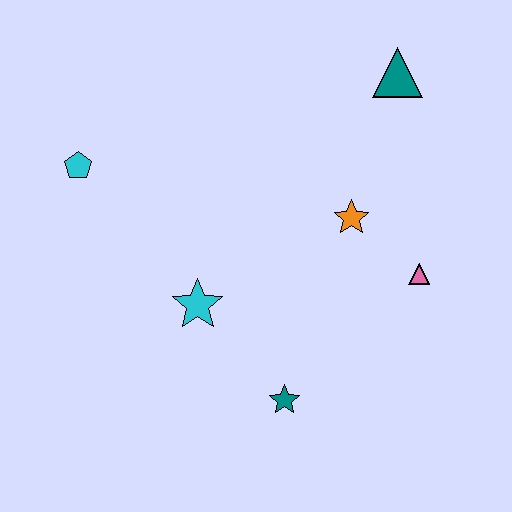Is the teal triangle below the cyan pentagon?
No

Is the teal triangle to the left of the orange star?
No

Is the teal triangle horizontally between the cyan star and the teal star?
No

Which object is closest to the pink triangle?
The orange star is closest to the pink triangle.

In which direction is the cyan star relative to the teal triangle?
The cyan star is below the teal triangle.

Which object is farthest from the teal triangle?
The teal star is farthest from the teal triangle.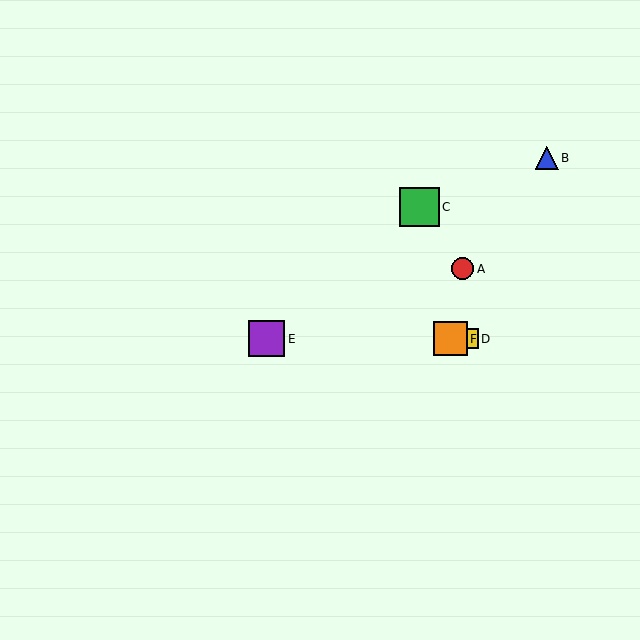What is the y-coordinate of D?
Object D is at y≈339.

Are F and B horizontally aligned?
No, F is at y≈339 and B is at y≈158.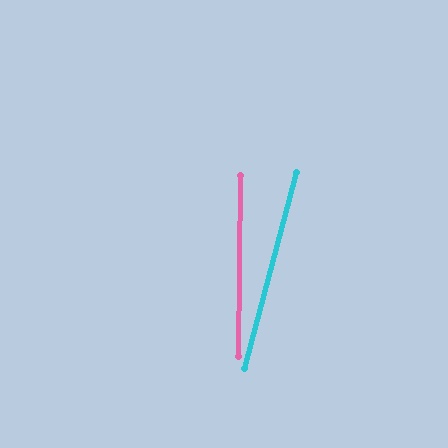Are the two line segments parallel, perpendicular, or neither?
Neither parallel nor perpendicular — they differ by about 14°.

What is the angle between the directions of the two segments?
Approximately 14 degrees.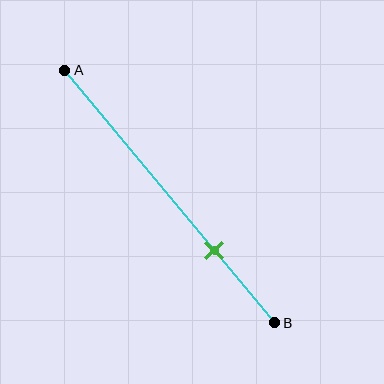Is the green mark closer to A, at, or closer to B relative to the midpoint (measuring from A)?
The green mark is closer to point B than the midpoint of segment AB.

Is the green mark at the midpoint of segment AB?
No, the mark is at about 70% from A, not at the 50% midpoint.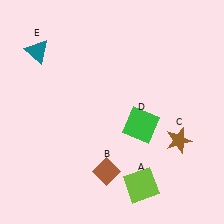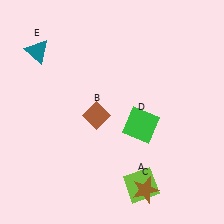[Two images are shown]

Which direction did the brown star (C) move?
The brown star (C) moved down.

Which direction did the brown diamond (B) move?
The brown diamond (B) moved up.